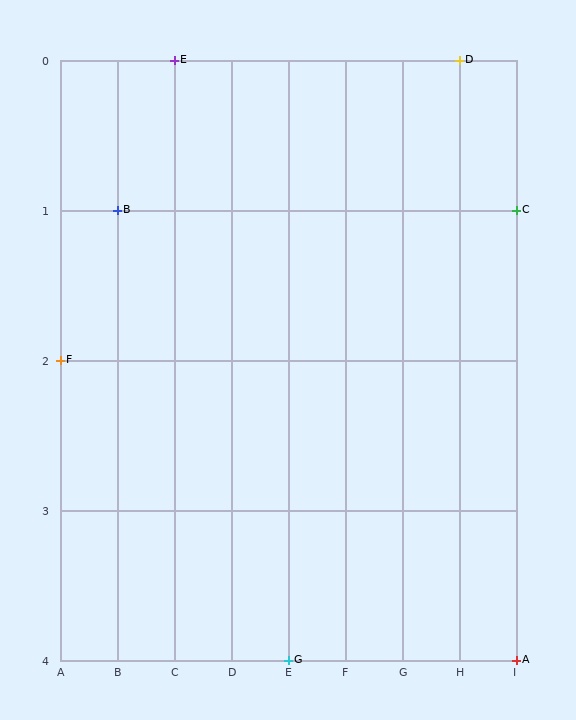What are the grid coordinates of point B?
Point B is at grid coordinates (B, 1).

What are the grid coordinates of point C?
Point C is at grid coordinates (I, 1).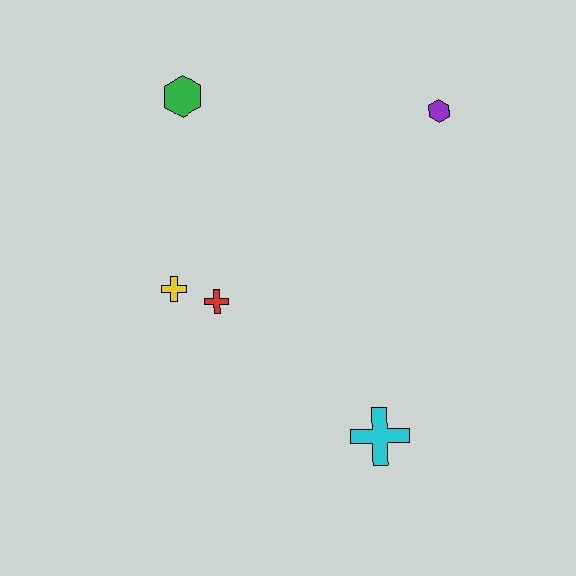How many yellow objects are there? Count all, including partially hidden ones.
There is 1 yellow object.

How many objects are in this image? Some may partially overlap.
There are 5 objects.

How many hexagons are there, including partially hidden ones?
There are 2 hexagons.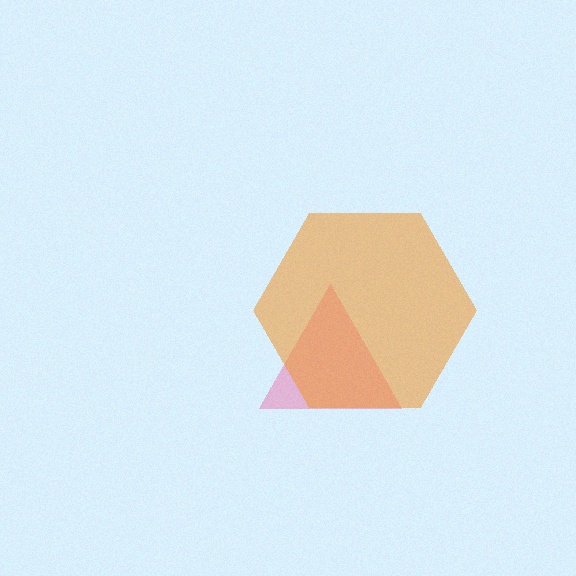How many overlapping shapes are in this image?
There are 2 overlapping shapes in the image.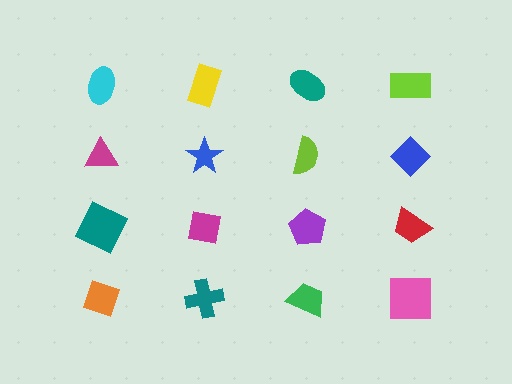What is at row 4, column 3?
A green trapezoid.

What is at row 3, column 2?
A magenta square.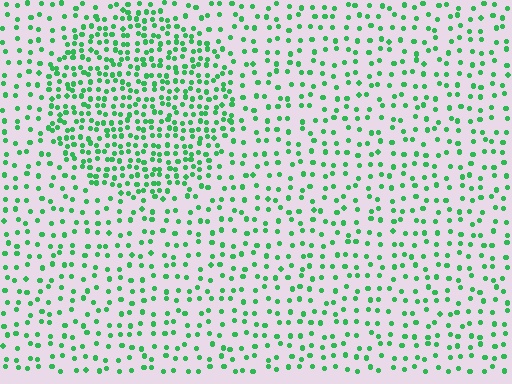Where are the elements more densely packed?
The elements are more densely packed inside the circle boundary.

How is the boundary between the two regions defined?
The boundary is defined by a change in element density (approximately 2.1x ratio). All elements are the same color, size, and shape.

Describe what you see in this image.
The image contains small green elements arranged at two different densities. A circle-shaped region is visible where the elements are more densely packed than the surrounding area.